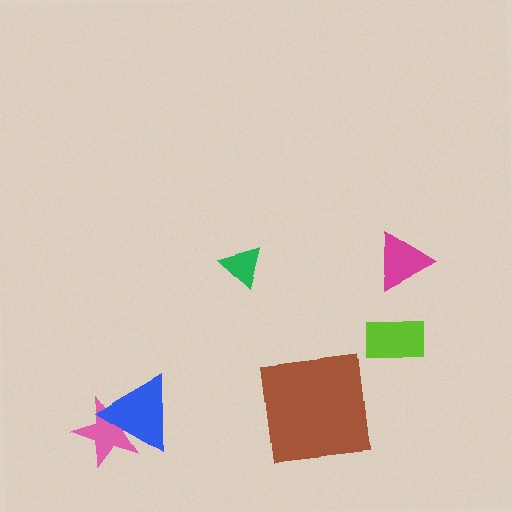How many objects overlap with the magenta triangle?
0 objects overlap with the magenta triangle.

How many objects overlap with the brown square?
0 objects overlap with the brown square.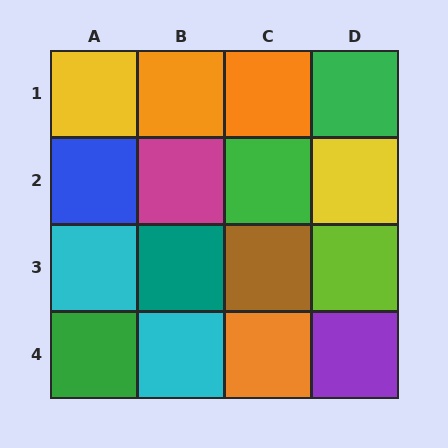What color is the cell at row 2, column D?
Yellow.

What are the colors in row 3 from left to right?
Cyan, teal, brown, lime.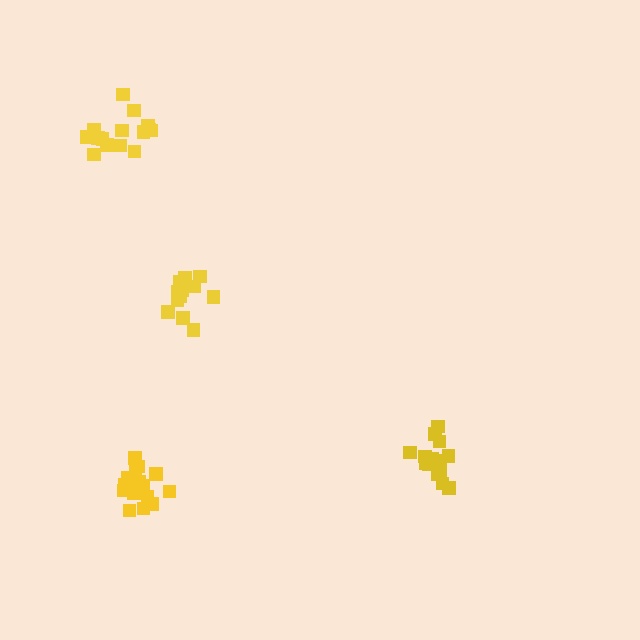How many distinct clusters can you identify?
There are 4 distinct clusters.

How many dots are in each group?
Group 1: 14 dots, Group 2: 12 dots, Group 3: 17 dots, Group 4: 15 dots (58 total).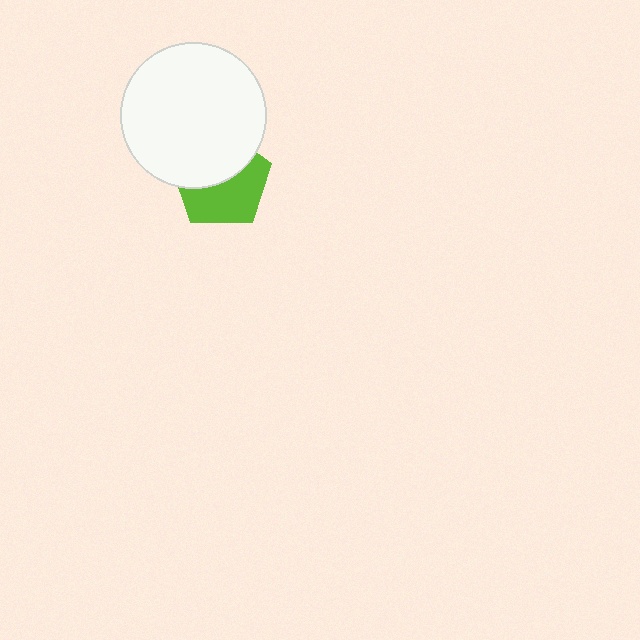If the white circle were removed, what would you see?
You would see the complete lime pentagon.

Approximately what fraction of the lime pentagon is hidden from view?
Roughly 47% of the lime pentagon is hidden behind the white circle.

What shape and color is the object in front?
The object in front is a white circle.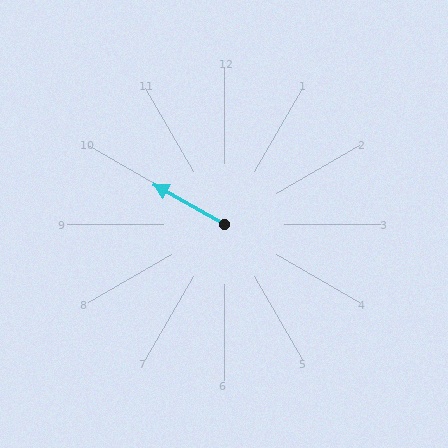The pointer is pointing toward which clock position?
Roughly 10 o'clock.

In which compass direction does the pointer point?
Northwest.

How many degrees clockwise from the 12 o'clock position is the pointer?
Approximately 300 degrees.